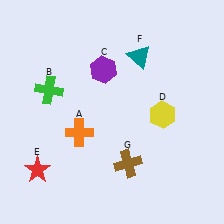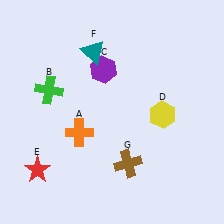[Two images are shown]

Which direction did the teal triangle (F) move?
The teal triangle (F) moved left.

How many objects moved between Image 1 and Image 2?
1 object moved between the two images.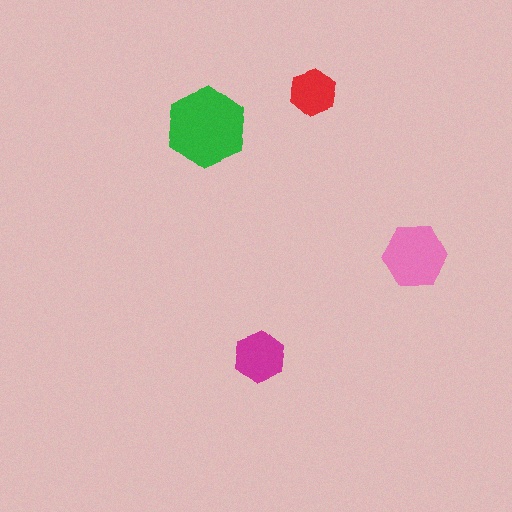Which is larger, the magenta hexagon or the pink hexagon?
The pink one.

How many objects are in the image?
There are 4 objects in the image.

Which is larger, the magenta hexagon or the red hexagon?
The magenta one.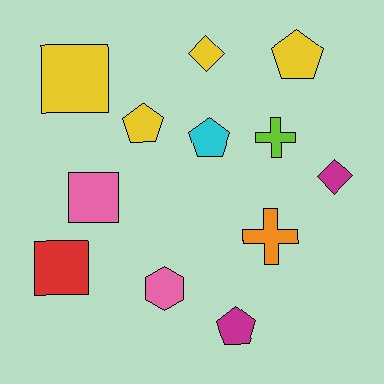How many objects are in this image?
There are 12 objects.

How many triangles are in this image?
There are no triangles.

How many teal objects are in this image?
There are no teal objects.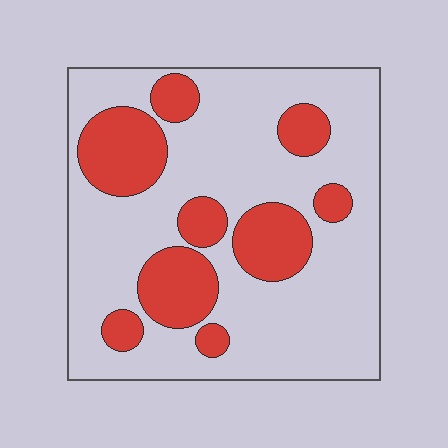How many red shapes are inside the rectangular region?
9.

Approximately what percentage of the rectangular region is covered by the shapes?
Approximately 25%.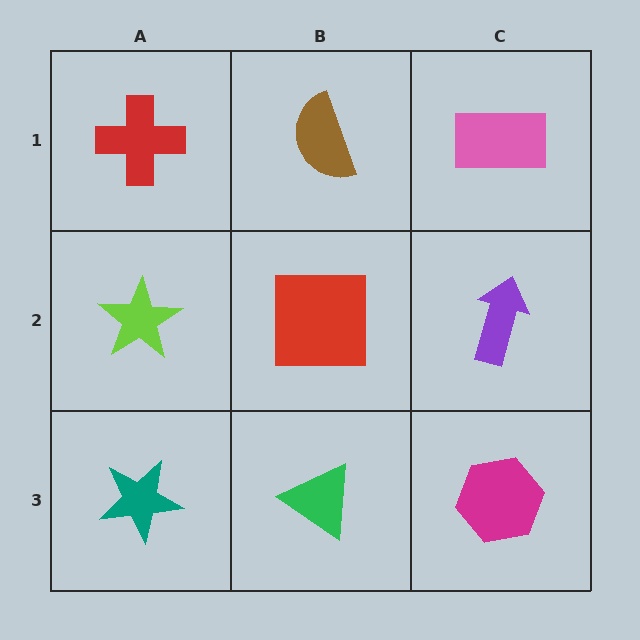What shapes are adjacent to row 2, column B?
A brown semicircle (row 1, column B), a green triangle (row 3, column B), a lime star (row 2, column A), a purple arrow (row 2, column C).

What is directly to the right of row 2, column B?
A purple arrow.